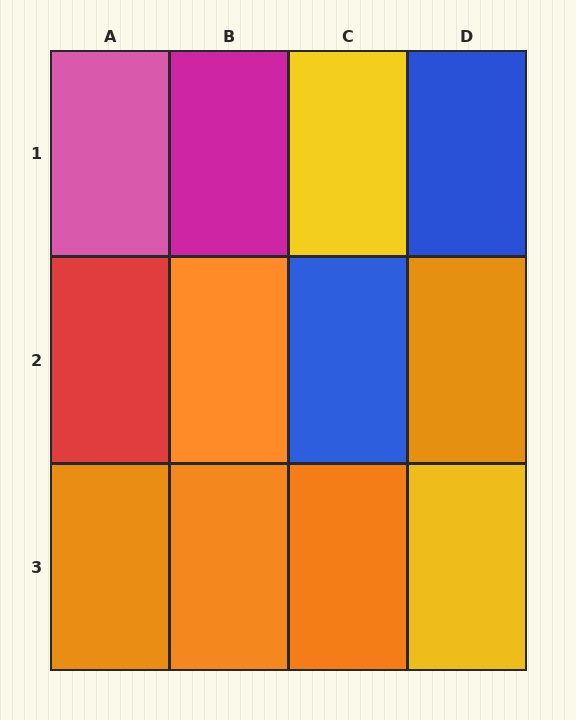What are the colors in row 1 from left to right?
Pink, magenta, yellow, blue.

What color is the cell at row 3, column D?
Yellow.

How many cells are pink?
1 cell is pink.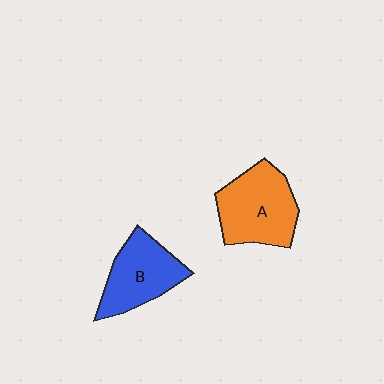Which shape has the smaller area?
Shape B (blue).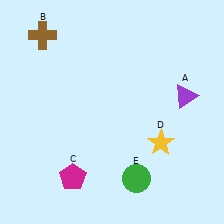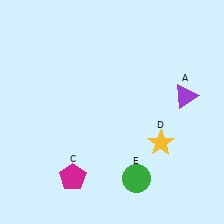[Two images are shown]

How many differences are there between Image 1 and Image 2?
There is 1 difference between the two images.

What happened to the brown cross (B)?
The brown cross (B) was removed in Image 2. It was in the top-left area of Image 1.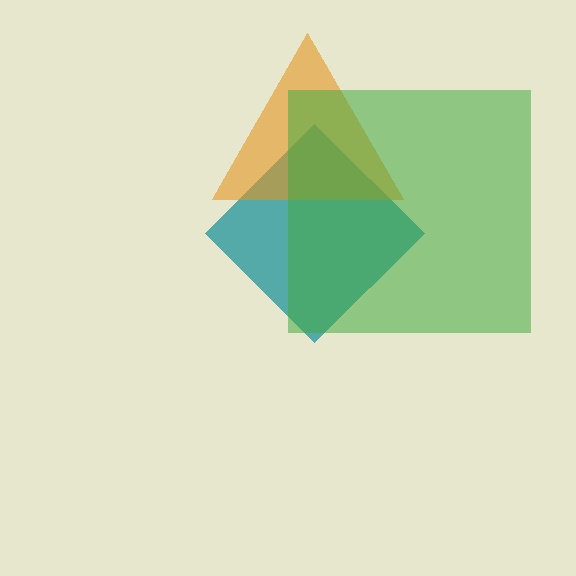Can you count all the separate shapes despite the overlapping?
Yes, there are 3 separate shapes.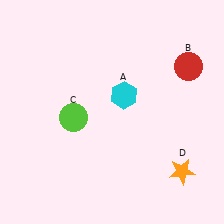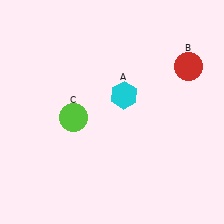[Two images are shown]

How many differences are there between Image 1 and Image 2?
There is 1 difference between the two images.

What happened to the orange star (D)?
The orange star (D) was removed in Image 2. It was in the bottom-right area of Image 1.